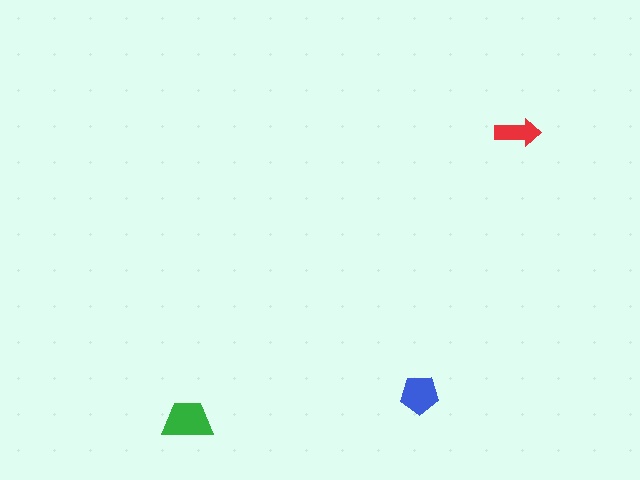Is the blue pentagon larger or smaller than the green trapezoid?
Smaller.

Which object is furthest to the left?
The green trapezoid is leftmost.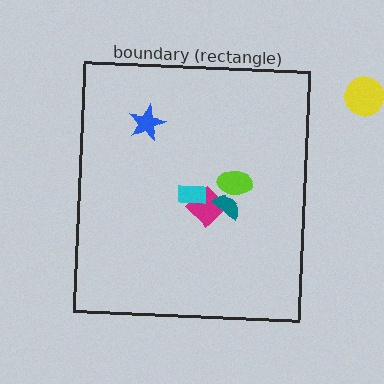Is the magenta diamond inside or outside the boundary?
Inside.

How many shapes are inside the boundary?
5 inside, 1 outside.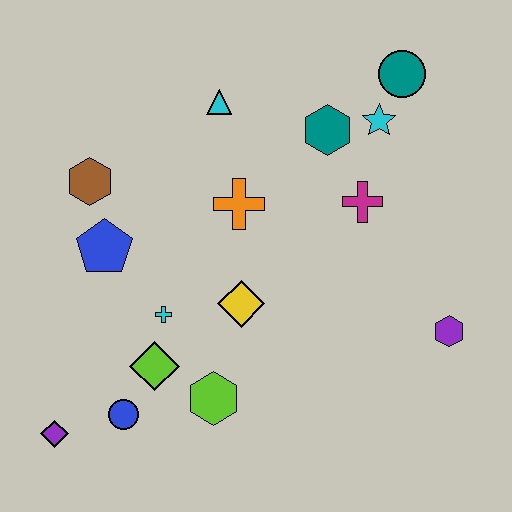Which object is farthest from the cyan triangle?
The purple diamond is farthest from the cyan triangle.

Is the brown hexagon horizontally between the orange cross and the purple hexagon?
No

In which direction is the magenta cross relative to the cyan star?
The magenta cross is below the cyan star.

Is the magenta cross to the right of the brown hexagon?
Yes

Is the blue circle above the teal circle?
No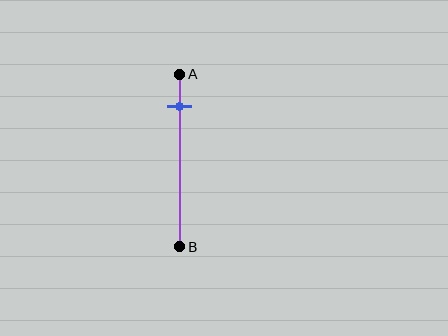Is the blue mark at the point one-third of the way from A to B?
No, the mark is at about 20% from A, not at the 33% one-third point.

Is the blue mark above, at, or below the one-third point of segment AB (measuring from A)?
The blue mark is above the one-third point of segment AB.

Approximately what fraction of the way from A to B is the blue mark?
The blue mark is approximately 20% of the way from A to B.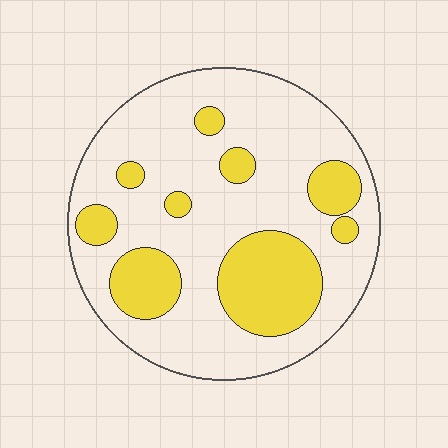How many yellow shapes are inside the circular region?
9.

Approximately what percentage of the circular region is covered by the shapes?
Approximately 25%.